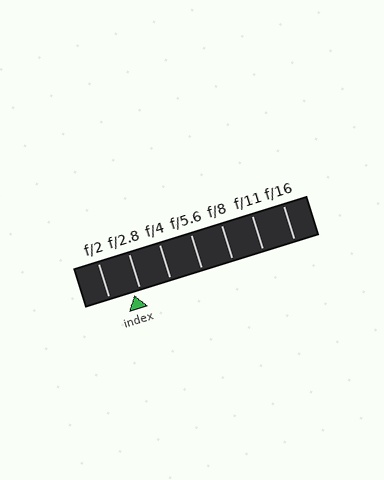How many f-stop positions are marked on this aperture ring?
There are 7 f-stop positions marked.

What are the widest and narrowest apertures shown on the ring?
The widest aperture shown is f/2 and the narrowest is f/16.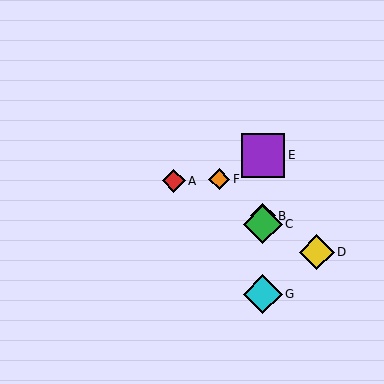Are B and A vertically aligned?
No, B is at x≈263 and A is at x≈174.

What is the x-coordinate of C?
Object C is at x≈263.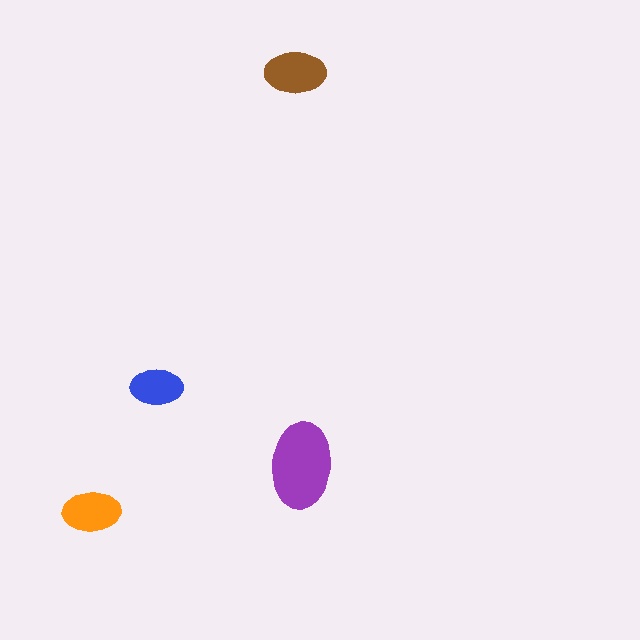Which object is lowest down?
The orange ellipse is bottommost.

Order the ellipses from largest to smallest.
the purple one, the brown one, the orange one, the blue one.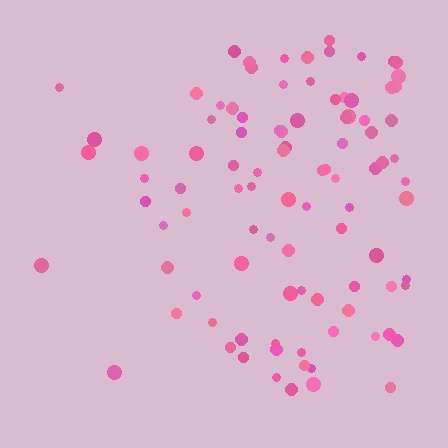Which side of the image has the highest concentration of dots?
The right.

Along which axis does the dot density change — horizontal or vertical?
Horizontal.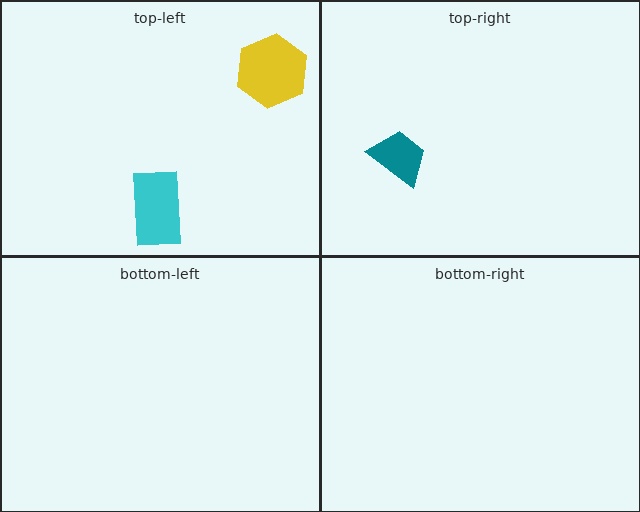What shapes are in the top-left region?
The cyan rectangle, the yellow hexagon.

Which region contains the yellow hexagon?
The top-left region.